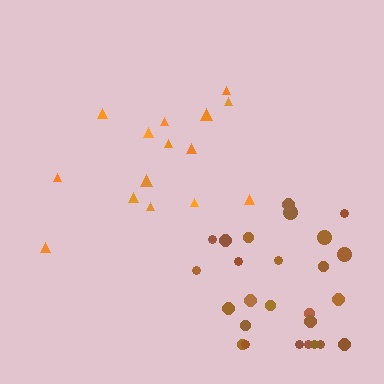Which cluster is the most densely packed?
Brown.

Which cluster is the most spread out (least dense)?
Orange.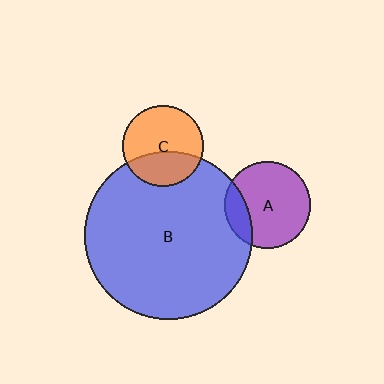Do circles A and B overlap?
Yes.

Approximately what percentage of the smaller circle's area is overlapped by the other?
Approximately 20%.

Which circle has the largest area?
Circle B (blue).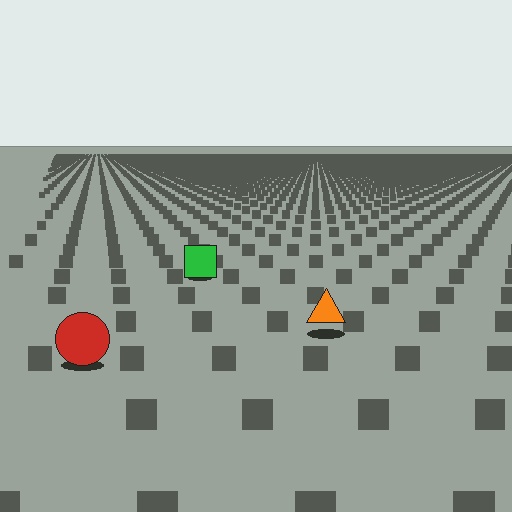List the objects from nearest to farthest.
From nearest to farthest: the red circle, the orange triangle, the green square.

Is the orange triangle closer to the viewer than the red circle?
No. The red circle is closer — you can tell from the texture gradient: the ground texture is coarser near it.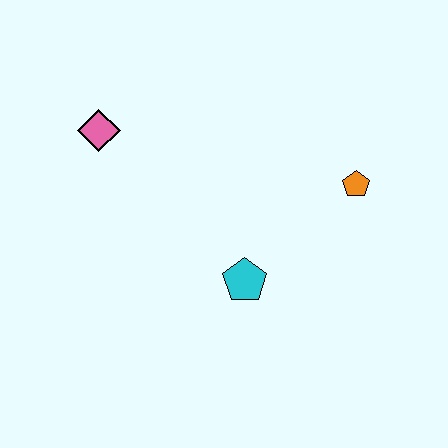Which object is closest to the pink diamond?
The cyan pentagon is closest to the pink diamond.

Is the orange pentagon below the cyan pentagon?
No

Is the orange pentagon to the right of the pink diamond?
Yes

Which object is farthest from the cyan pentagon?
The pink diamond is farthest from the cyan pentagon.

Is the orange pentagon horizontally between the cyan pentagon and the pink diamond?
No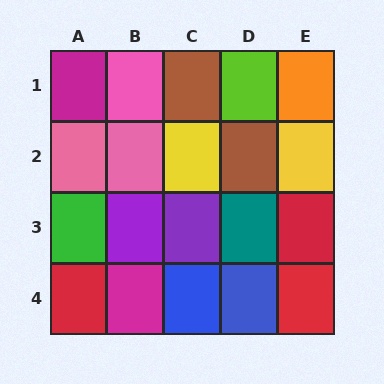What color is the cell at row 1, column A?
Magenta.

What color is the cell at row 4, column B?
Magenta.